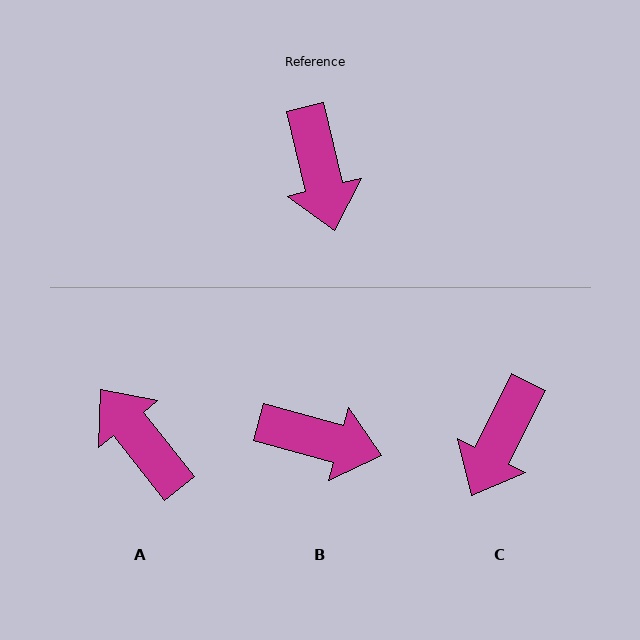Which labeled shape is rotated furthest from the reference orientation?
A, about 155 degrees away.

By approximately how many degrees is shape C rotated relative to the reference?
Approximately 40 degrees clockwise.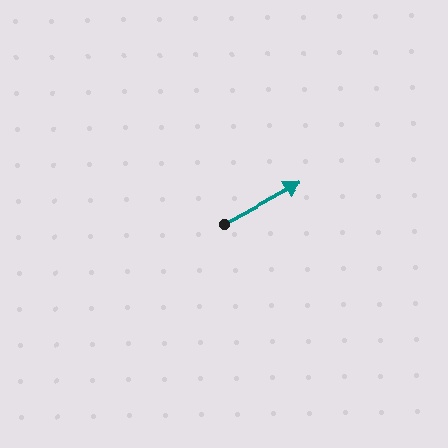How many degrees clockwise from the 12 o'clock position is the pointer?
Approximately 62 degrees.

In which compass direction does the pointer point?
Northeast.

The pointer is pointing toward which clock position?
Roughly 2 o'clock.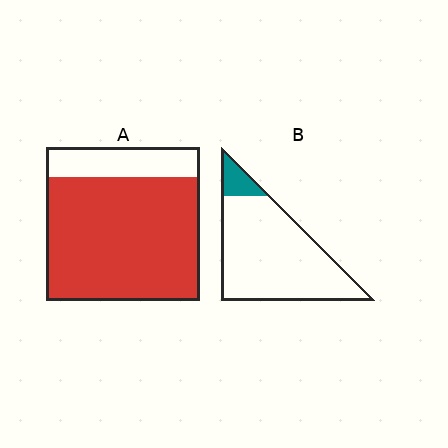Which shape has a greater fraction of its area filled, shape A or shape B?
Shape A.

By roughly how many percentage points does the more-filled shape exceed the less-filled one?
By roughly 70 percentage points (A over B).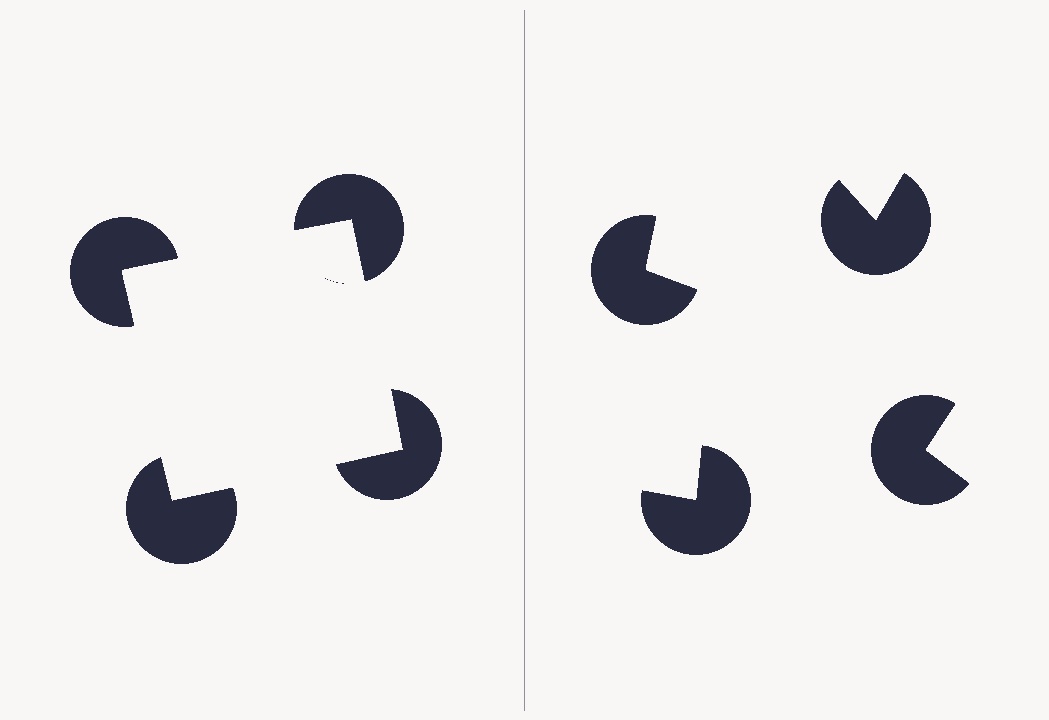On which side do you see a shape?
An illusory square appears on the left side. On the right side the wedge cuts are rotated, so no coherent shape forms.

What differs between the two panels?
The pac-man discs are positioned identically on both sides; only the wedge orientations differ. On the left they align to a square; on the right they are misaligned.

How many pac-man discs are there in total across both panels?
8 — 4 on each side.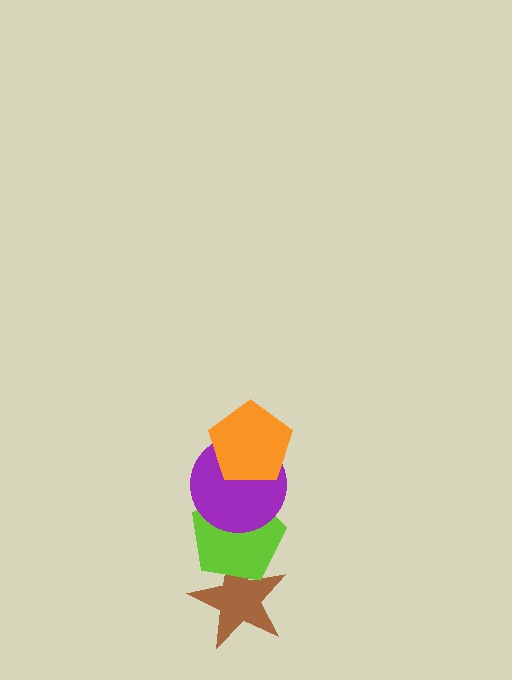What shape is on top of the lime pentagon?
The purple circle is on top of the lime pentagon.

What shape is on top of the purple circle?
The orange pentagon is on top of the purple circle.